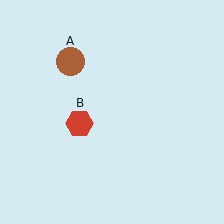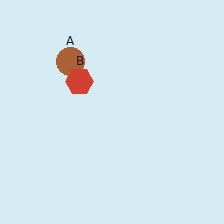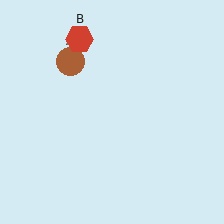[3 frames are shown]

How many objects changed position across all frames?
1 object changed position: red hexagon (object B).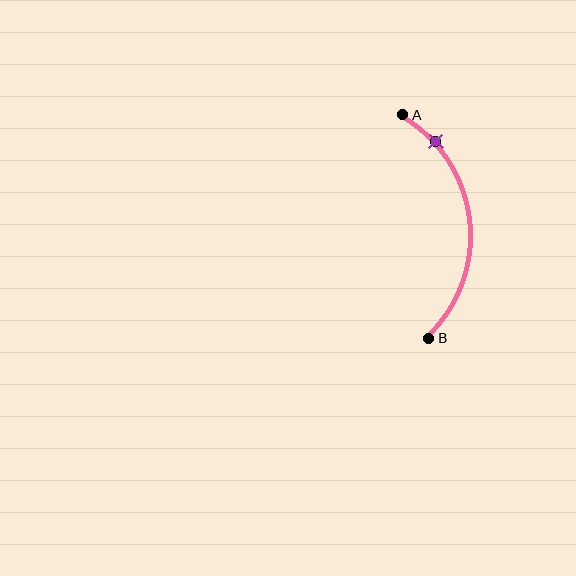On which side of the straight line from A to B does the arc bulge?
The arc bulges to the right of the straight line connecting A and B.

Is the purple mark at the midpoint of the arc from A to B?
No. The purple mark lies on the arc but is closer to endpoint A. The arc midpoint would be at the point on the curve equidistant along the arc from both A and B.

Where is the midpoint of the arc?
The arc midpoint is the point on the curve farthest from the straight line joining A and B. It sits to the right of that line.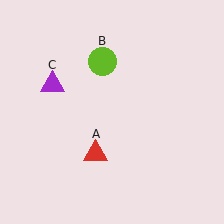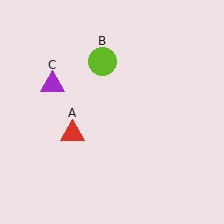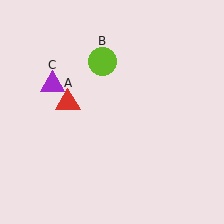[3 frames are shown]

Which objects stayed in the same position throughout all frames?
Lime circle (object B) and purple triangle (object C) remained stationary.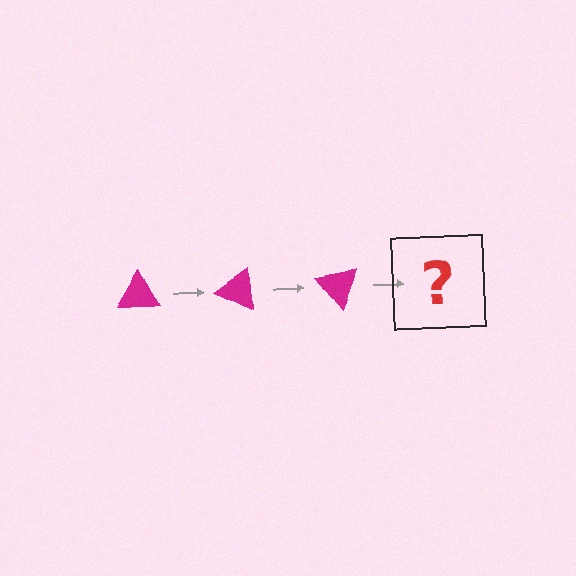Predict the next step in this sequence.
The next step is a magenta triangle rotated 75 degrees.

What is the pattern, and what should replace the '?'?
The pattern is that the triangle rotates 25 degrees each step. The '?' should be a magenta triangle rotated 75 degrees.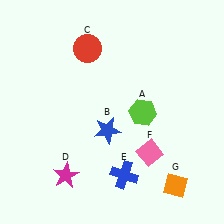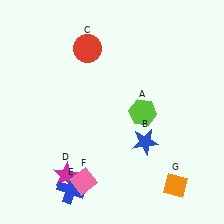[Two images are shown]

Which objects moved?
The objects that moved are: the blue star (B), the blue cross (E), the pink diamond (F).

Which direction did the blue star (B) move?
The blue star (B) moved right.